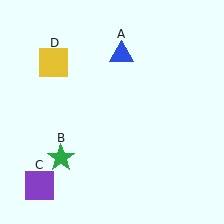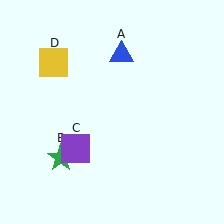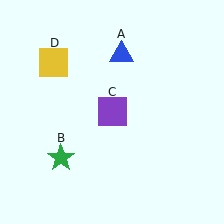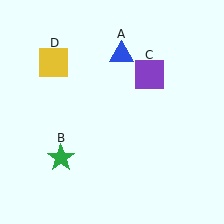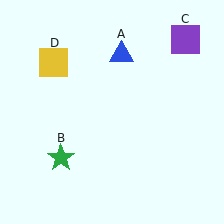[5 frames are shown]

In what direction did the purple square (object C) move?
The purple square (object C) moved up and to the right.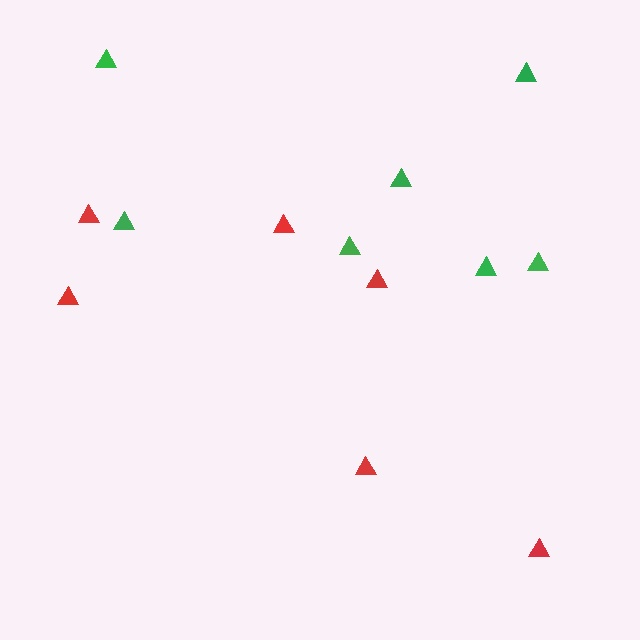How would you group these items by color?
There are 2 groups: one group of green triangles (7) and one group of red triangles (6).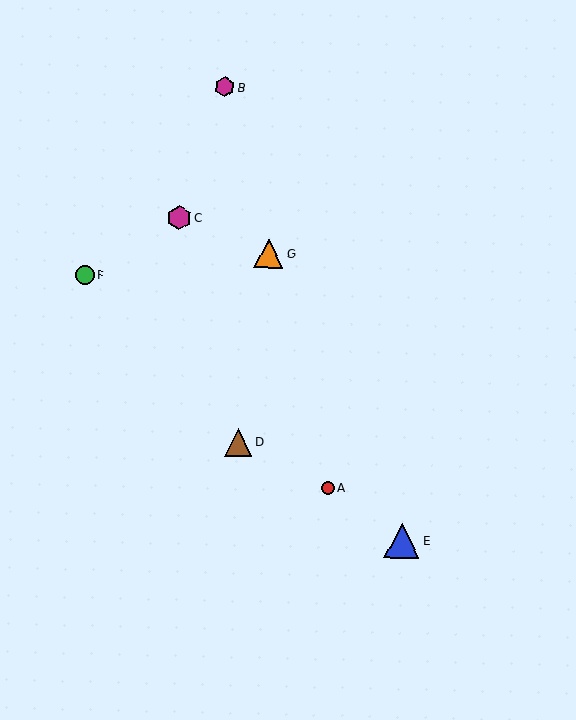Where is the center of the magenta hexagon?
The center of the magenta hexagon is at (225, 87).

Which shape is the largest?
The blue triangle (labeled E) is the largest.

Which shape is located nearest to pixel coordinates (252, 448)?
The brown triangle (labeled D) at (238, 442) is nearest to that location.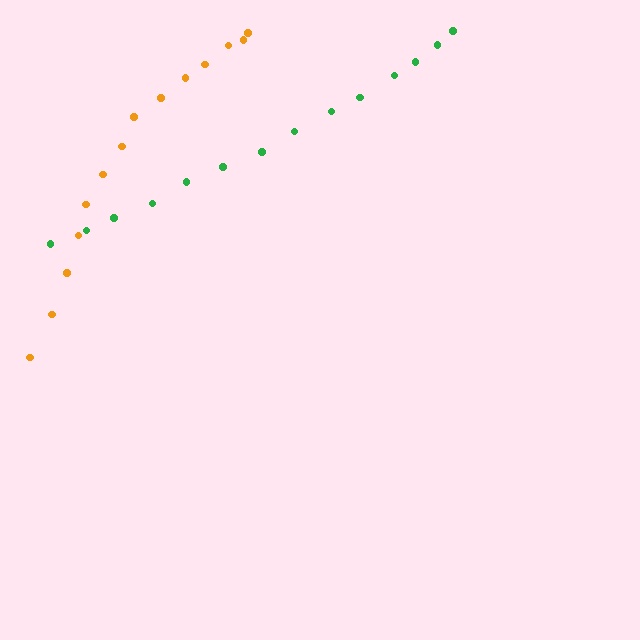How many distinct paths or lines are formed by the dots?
There are 2 distinct paths.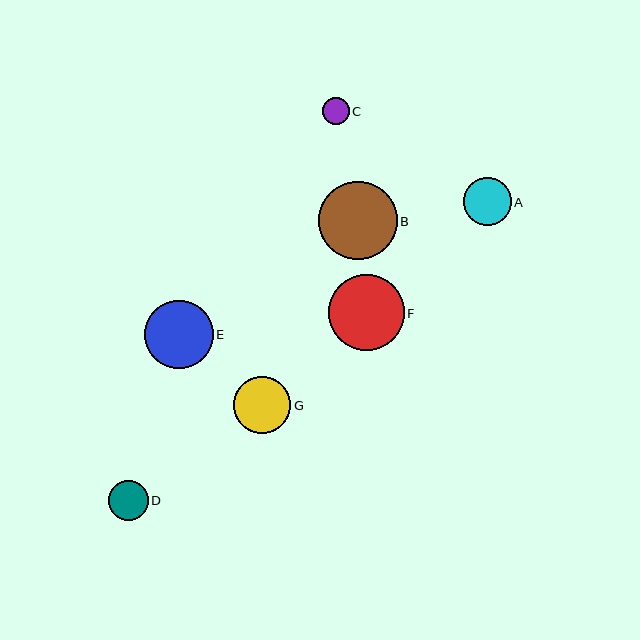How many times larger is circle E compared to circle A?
Circle E is approximately 1.4 times the size of circle A.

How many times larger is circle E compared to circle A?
Circle E is approximately 1.4 times the size of circle A.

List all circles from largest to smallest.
From largest to smallest: B, F, E, G, A, D, C.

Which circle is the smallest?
Circle C is the smallest with a size of approximately 27 pixels.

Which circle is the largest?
Circle B is the largest with a size of approximately 79 pixels.